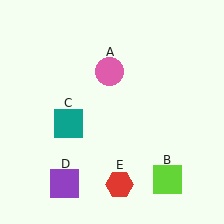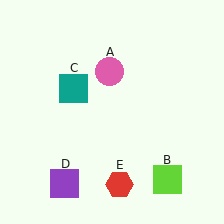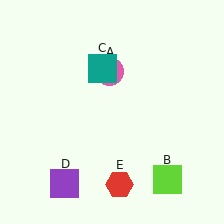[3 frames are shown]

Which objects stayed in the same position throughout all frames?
Pink circle (object A) and lime square (object B) and purple square (object D) and red hexagon (object E) remained stationary.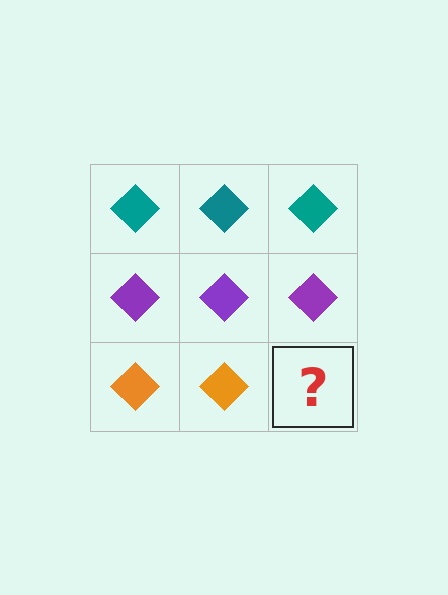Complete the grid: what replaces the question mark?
The question mark should be replaced with an orange diamond.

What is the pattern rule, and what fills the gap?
The rule is that each row has a consistent color. The gap should be filled with an orange diamond.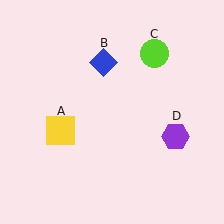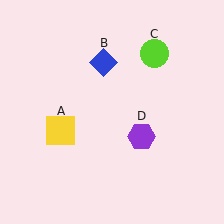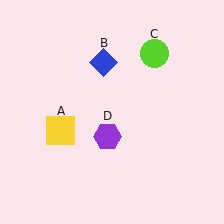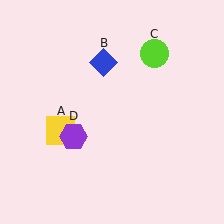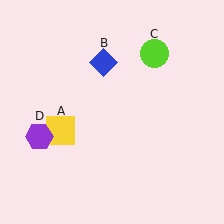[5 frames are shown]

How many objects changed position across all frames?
1 object changed position: purple hexagon (object D).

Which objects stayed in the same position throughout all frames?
Yellow square (object A) and blue diamond (object B) and lime circle (object C) remained stationary.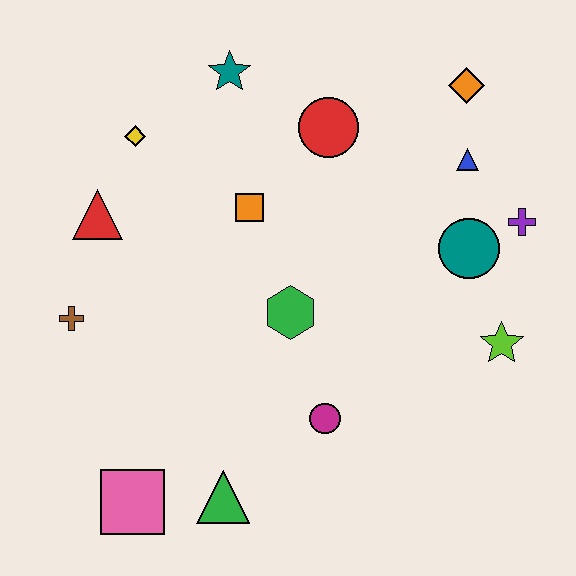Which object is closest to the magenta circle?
The green hexagon is closest to the magenta circle.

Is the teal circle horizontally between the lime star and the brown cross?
Yes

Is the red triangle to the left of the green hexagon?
Yes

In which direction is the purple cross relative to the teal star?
The purple cross is to the right of the teal star.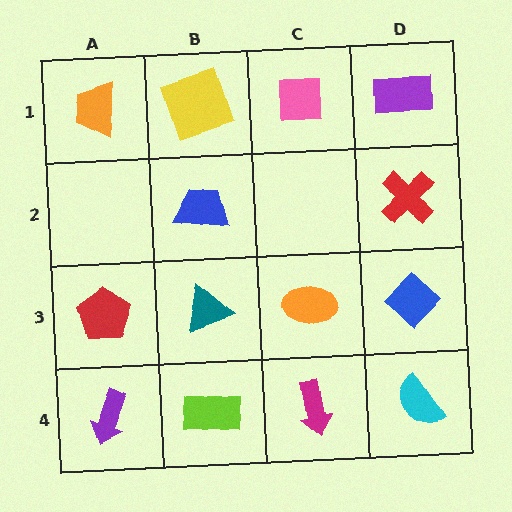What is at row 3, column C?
An orange ellipse.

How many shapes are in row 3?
4 shapes.